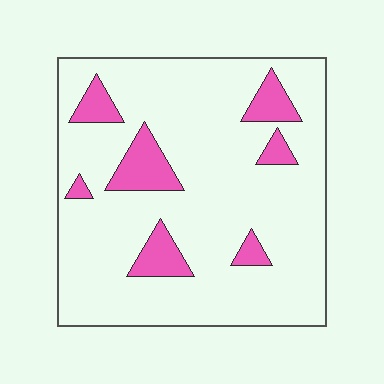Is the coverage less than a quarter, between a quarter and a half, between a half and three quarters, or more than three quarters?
Less than a quarter.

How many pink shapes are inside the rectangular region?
7.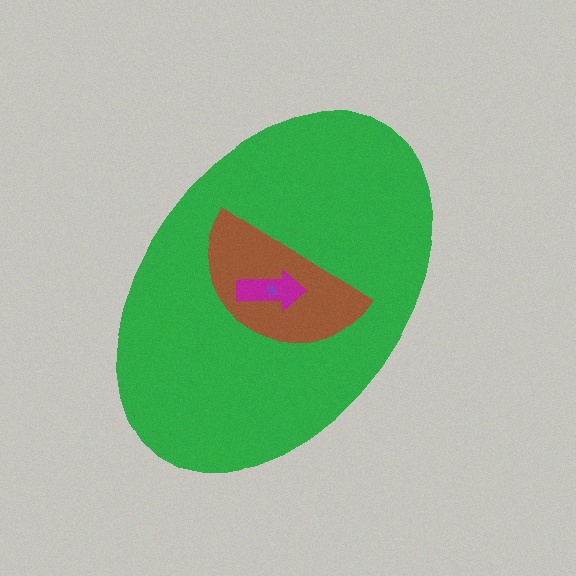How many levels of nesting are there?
4.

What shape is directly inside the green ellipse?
The brown semicircle.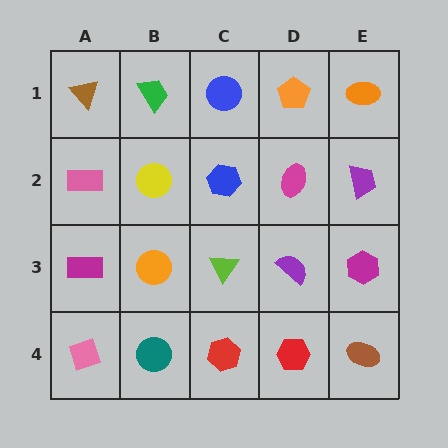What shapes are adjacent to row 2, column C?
A blue circle (row 1, column C), a lime triangle (row 3, column C), a yellow circle (row 2, column B), a magenta ellipse (row 2, column D).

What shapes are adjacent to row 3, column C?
A blue hexagon (row 2, column C), a red hexagon (row 4, column C), an orange circle (row 3, column B), a purple semicircle (row 3, column D).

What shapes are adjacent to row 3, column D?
A magenta ellipse (row 2, column D), a red hexagon (row 4, column D), a lime triangle (row 3, column C), a magenta hexagon (row 3, column E).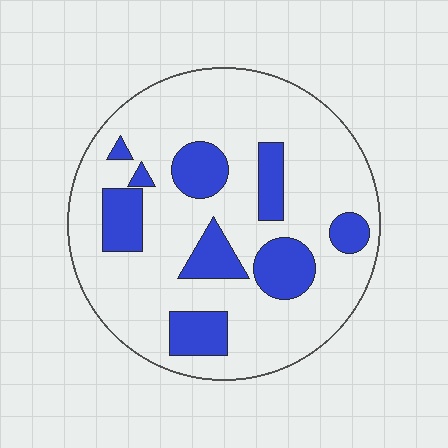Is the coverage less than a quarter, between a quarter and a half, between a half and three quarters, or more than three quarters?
Less than a quarter.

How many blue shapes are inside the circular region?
9.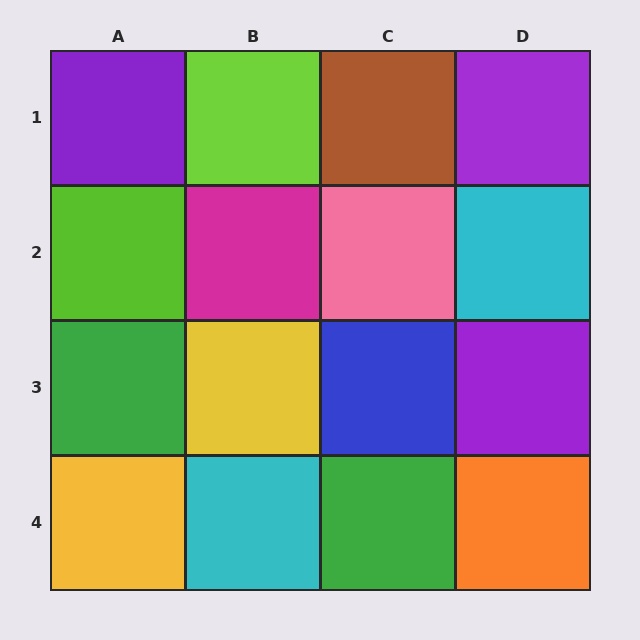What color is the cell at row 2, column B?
Magenta.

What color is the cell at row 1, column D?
Purple.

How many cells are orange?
1 cell is orange.